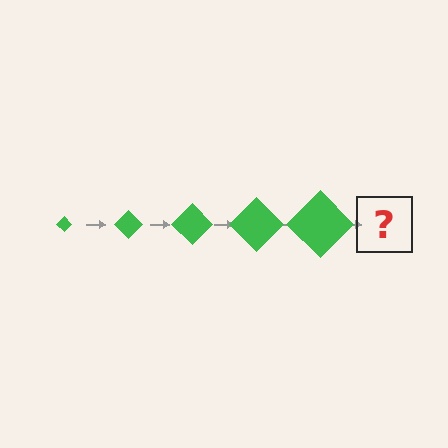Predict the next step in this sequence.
The next step is a green diamond, larger than the previous one.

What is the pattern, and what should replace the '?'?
The pattern is that the diamond gets progressively larger each step. The '?' should be a green diamond, larger than the previous one.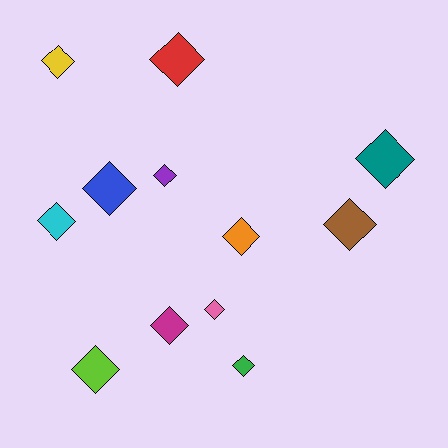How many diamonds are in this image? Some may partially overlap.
There are 12 diamonds.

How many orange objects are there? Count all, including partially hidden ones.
There is 1 orange object.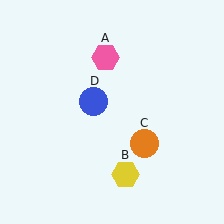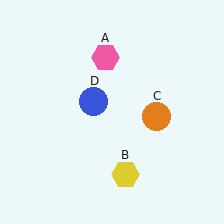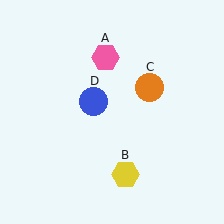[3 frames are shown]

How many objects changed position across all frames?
1 object changed position: orange circle (object C).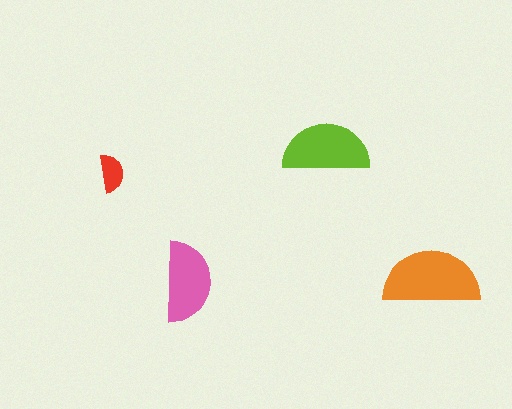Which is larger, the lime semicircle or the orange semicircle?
The orange one.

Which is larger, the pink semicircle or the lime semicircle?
The lime one.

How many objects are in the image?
There are 4 objects in the image.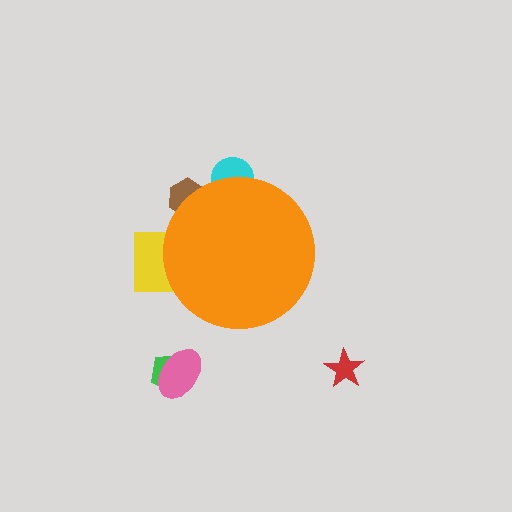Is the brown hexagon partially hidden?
Yes, the brown hexagon is partially hidden behind the orange circle.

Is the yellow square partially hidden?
Yes, the yellow square is partially hidden behind the orange circle.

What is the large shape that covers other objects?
An orange circle.